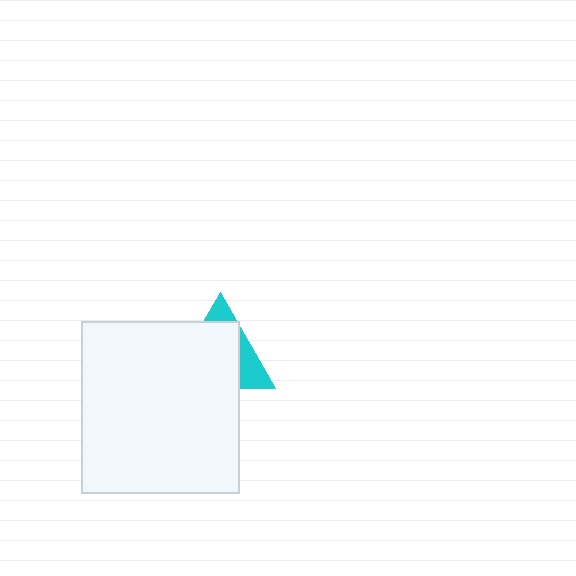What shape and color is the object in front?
The object in front is a white rectangle.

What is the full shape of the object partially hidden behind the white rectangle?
The partially hidden object is a cyan triangle.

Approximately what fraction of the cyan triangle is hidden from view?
Roughly 69% of the cyan triangle is hidden behind the white rectangle.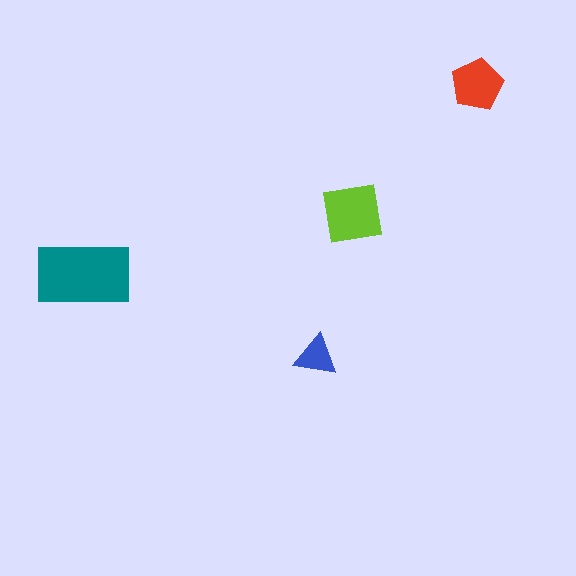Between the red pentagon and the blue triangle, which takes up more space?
The red pentagon.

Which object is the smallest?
The blue triangle.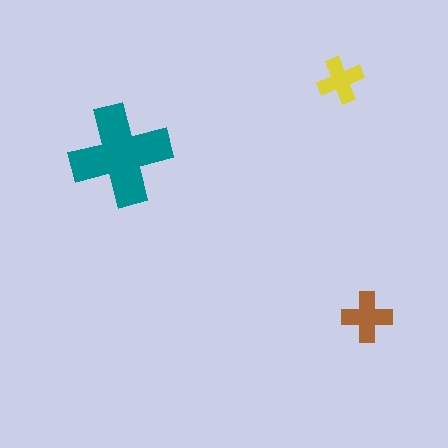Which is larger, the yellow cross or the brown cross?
The brown one.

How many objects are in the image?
There are 3 objects in the image.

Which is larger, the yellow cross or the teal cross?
The teal one.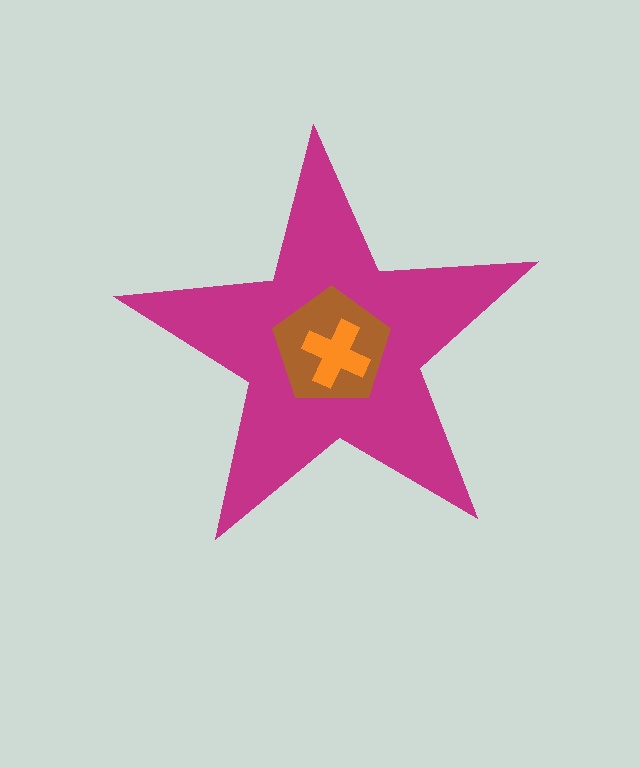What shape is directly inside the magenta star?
The brown pentagon.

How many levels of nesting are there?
3.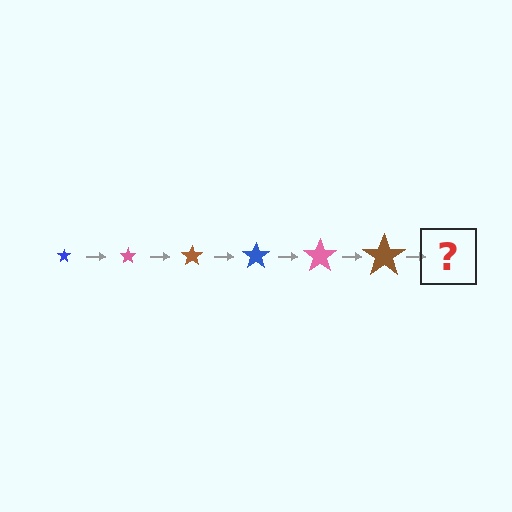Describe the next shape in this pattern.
It should be a blue star, larger than the previous one.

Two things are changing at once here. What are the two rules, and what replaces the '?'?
The two rules are that the star grows larger each step and the color cycles through blue, pink, and brown. The '?' should be a blue star, larger than the previous one.